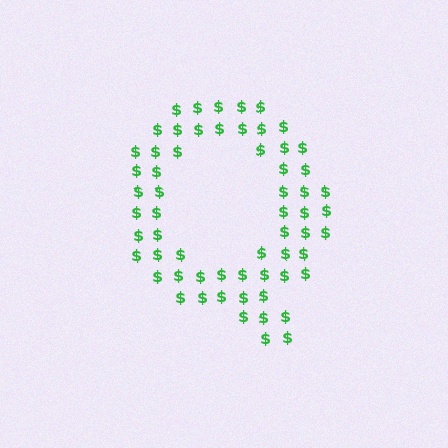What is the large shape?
The large shape is the letter Q.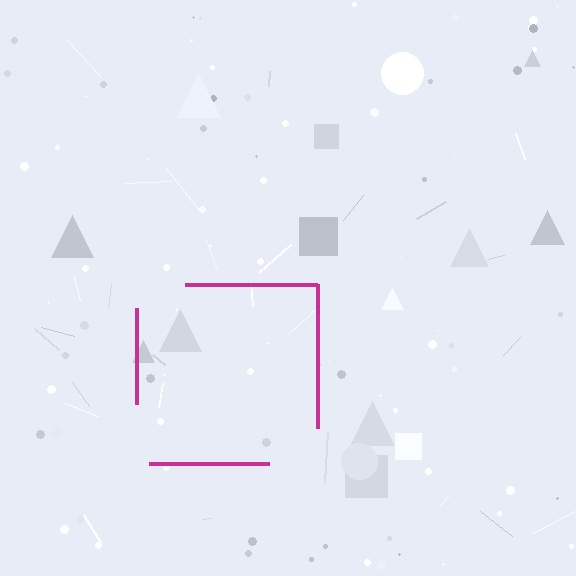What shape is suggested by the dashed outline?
The dashed outline suggests a square.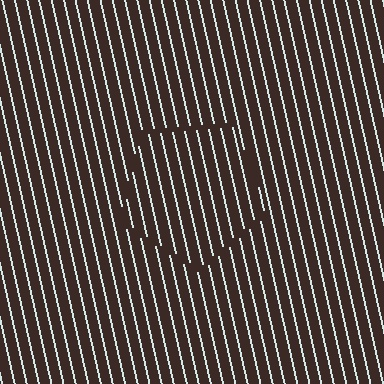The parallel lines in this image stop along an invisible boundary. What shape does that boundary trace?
An illusory pentagon. The interior of the shape contains the same grating, shifted by half a period — the contour is defined by the phase discontinuity where line-ends from the inner and outer gratings abut.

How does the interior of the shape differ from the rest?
The interior of the shape contains the same grating, shifted by half a period — the contour is defined by the phase discontinuity where line-ends from the inner and outer gratings abut.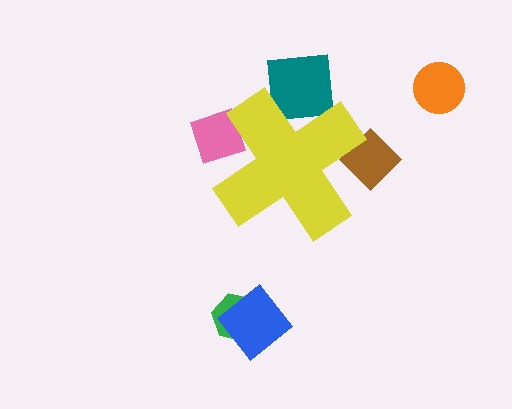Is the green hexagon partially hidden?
No, the green hexagon is fully visible.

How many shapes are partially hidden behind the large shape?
3 shapes are partially hidden.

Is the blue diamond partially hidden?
No, the blue diamond is fully visible.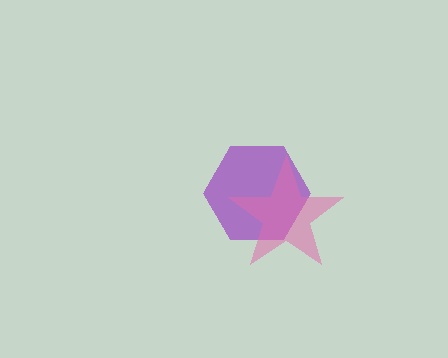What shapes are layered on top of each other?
The layered shapes are: a purple hexagon, a pink star.